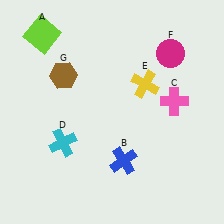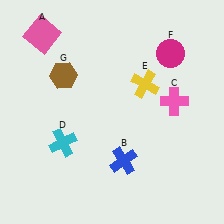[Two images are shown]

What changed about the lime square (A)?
In Image 1, A is lime. In Image 2, it changed to pink.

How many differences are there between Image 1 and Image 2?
There is 1 difference between the two images.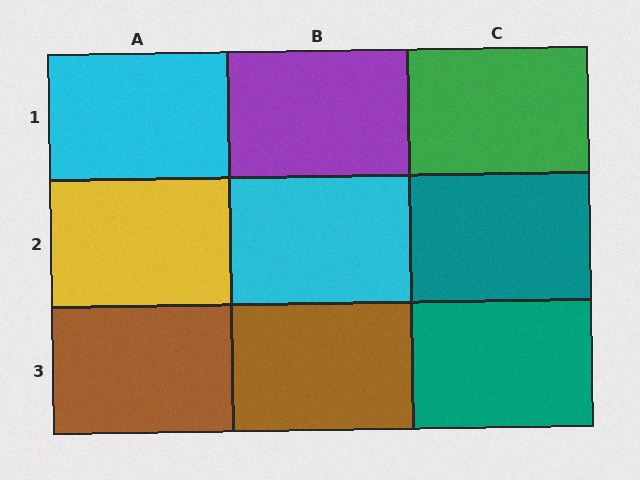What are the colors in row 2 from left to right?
Yellow, cyan, teal.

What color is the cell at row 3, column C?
Teal.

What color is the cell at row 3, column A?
Brown.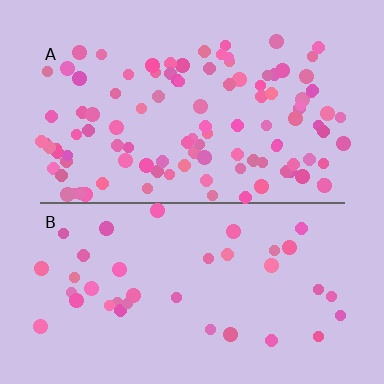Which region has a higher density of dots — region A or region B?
A (the top).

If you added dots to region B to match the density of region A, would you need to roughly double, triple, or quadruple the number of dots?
Approximately triple.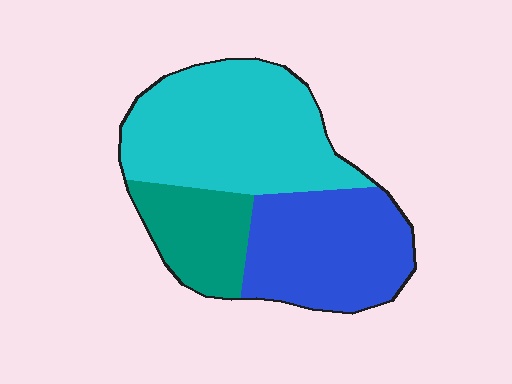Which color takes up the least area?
Teal, at roughly 20%.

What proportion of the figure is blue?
Blue takes up about one third (1/3) of the figure.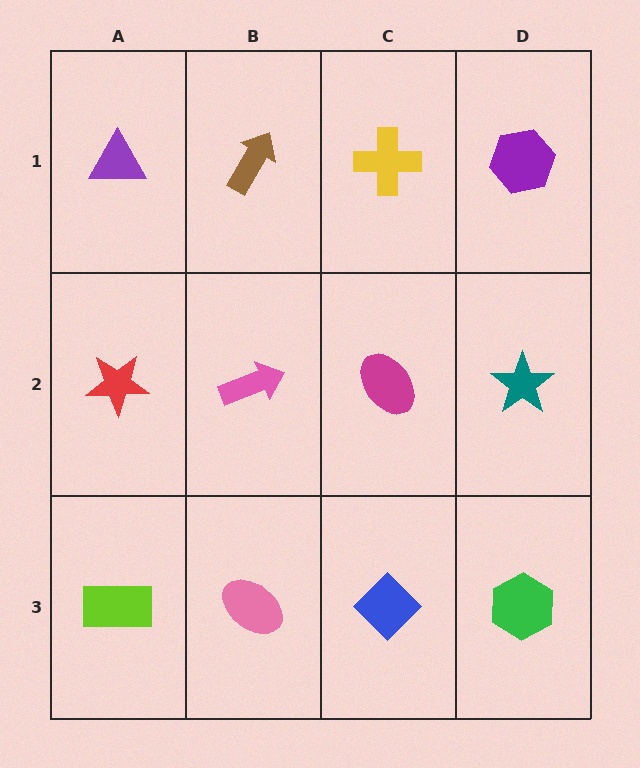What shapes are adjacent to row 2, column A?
A purple triangle (row 1, column A), a lime rectangle (row 3, column A), a pink arrow (row 2, column B).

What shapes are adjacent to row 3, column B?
A pink arrow (row 2, column B), a lime rectangle (row 3, column A), a blue diamond (row 3, column C).